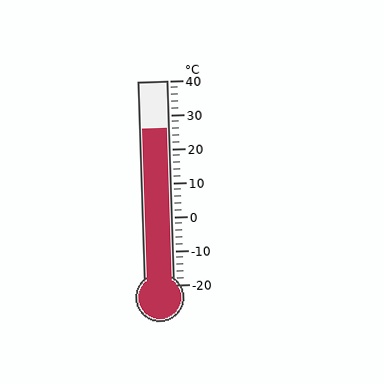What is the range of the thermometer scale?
The thermometer scale ranges from -20°C to 40°C.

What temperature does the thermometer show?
The thermometer shows approximately 26°C.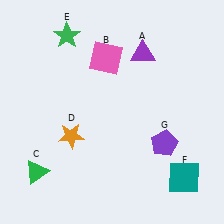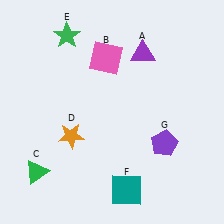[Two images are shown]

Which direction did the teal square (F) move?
The teal square (F) moved left.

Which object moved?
The teal square (F) moved left.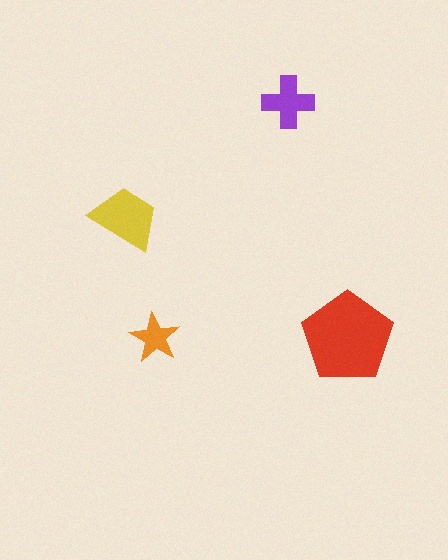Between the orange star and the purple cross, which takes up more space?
The purple cross.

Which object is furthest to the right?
The red pentagon is rightmost.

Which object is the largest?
The red pentagon.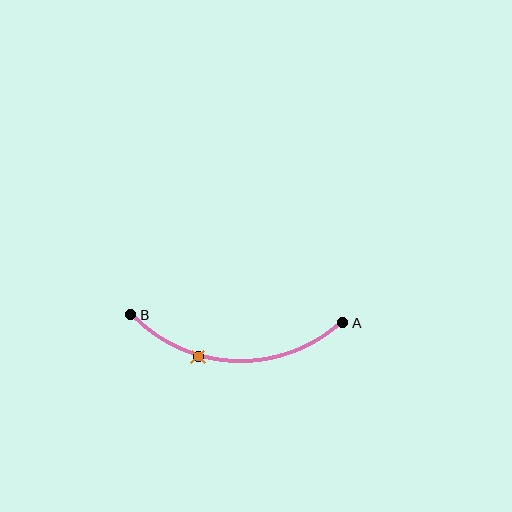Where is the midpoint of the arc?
The arc midpoint is the point on the curve farthest from the straight line joining A and B. It sits below that line.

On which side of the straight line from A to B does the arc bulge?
The arc bulges below the straight line connecting A and B.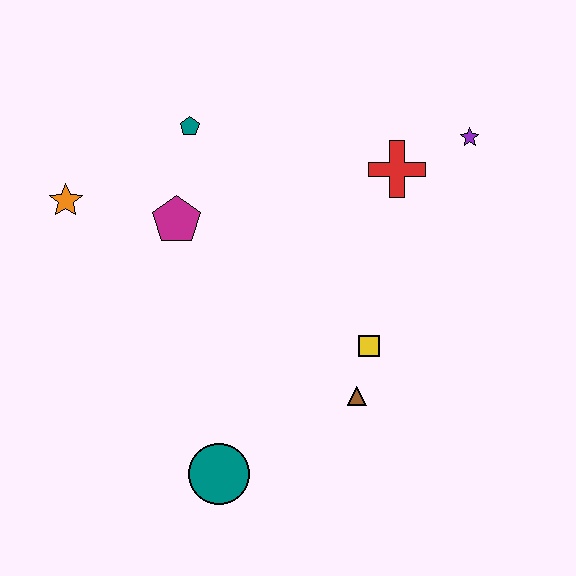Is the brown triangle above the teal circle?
Yes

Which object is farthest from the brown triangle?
The orange star is farthest from the brown triangle.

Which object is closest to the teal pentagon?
The magenta pentagon is closest to the teal pentagon.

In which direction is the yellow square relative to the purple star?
The yellow square is below the purple star.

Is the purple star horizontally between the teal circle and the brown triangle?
No